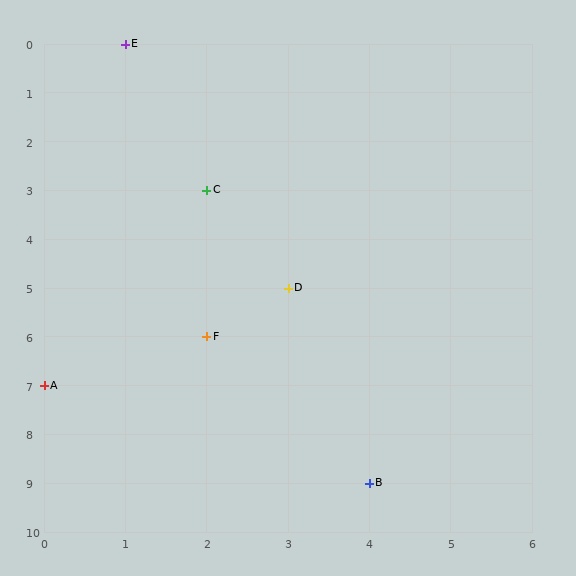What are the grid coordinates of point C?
Point C is at grid coordinates (2, 3).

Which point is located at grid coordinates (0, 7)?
Point A is at (0, 7).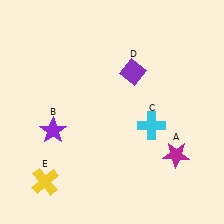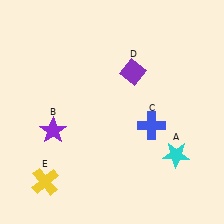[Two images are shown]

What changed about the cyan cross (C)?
In Image 1, C is cyan. In Image 2, it changed to blue.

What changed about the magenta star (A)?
In Image 1, A is magenta. In Image 2, it changed to cyan.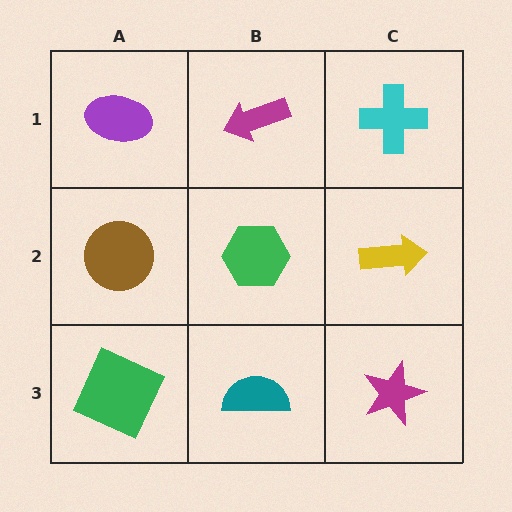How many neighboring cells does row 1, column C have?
2.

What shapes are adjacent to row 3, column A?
A brown circle (row 2, column A), a teal semicircle (row 3, column B).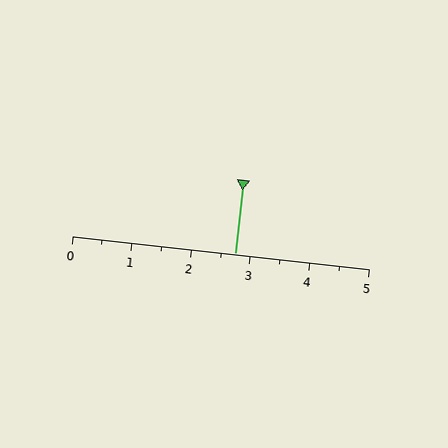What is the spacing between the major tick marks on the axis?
The major ticks are spaced 1 apart.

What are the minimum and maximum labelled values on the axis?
The axis runs from 0 to 5.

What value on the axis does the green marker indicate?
The marker indicates approximately 2.8.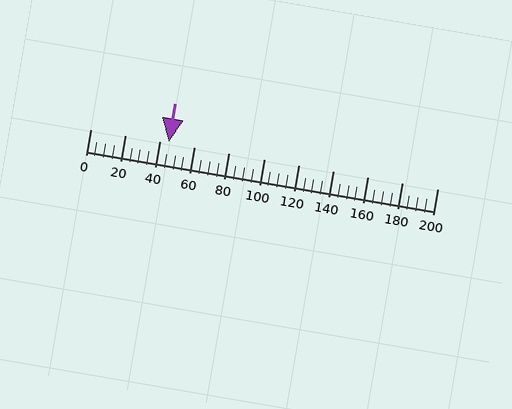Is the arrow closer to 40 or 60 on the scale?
The arrow is closer to 40.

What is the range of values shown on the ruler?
The ruler shows values from 0 to 200.